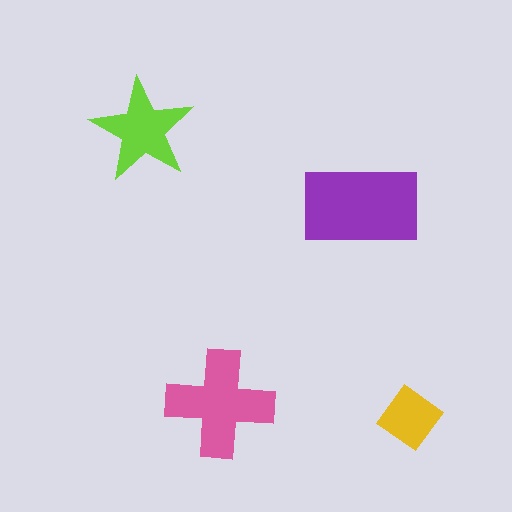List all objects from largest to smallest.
The purple rectangle, the pink cross, the lime star, the yellow diamond.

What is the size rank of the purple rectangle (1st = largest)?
1st.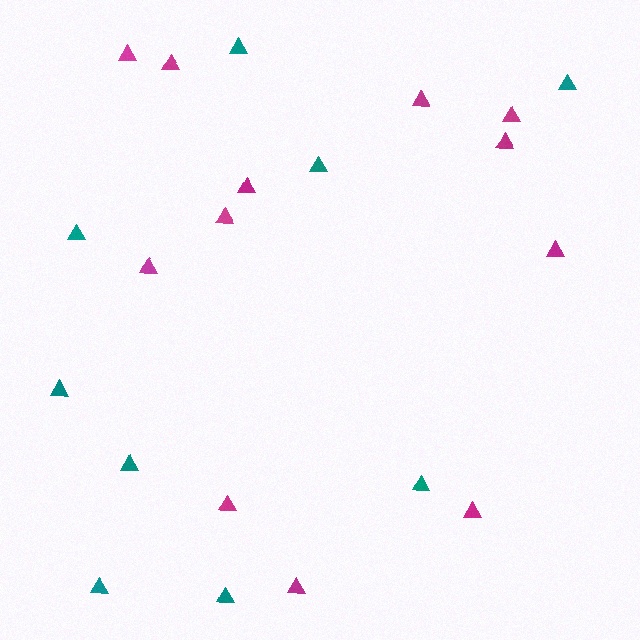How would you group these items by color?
There are 2 groups: one group of teal triangles (9) and one group of magenta triangles (12).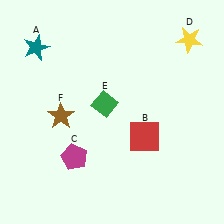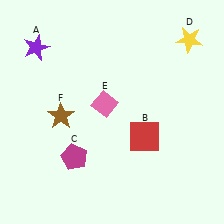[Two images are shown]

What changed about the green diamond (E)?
In Image 1, E is green. In Image 2, it changed to pink.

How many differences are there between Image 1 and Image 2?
There are 2 differences between the two images.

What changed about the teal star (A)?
In Image 1, A is teal. In Image 2, it changed to purple.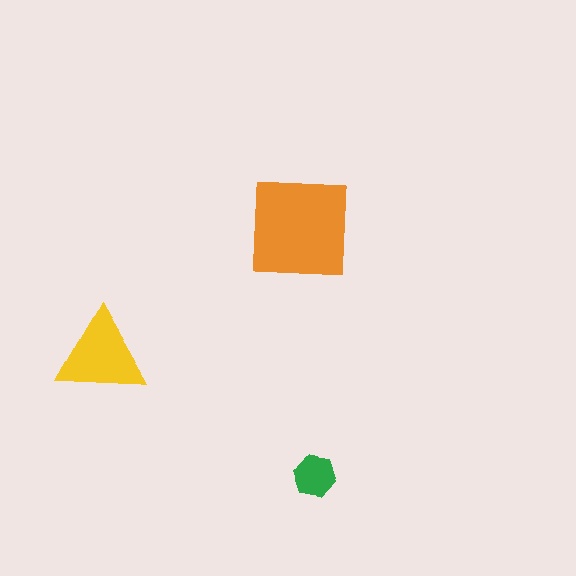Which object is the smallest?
The green hexagon.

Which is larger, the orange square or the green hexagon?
The orange square.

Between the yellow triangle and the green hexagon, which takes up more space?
The yellow triangle.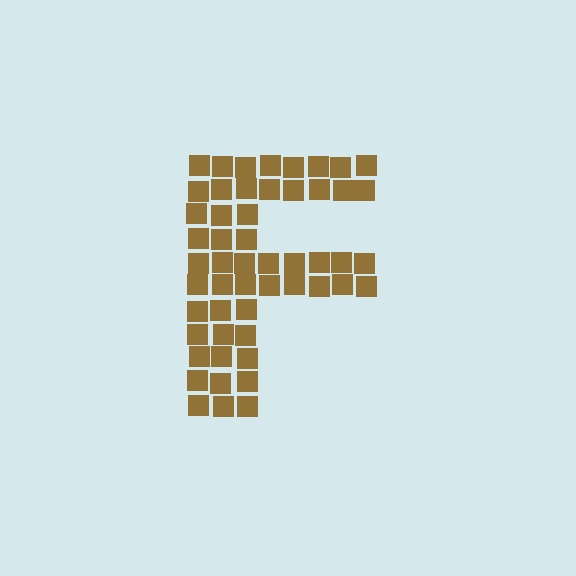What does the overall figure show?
The overall figure shows the letter F.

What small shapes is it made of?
It is made of small squares.